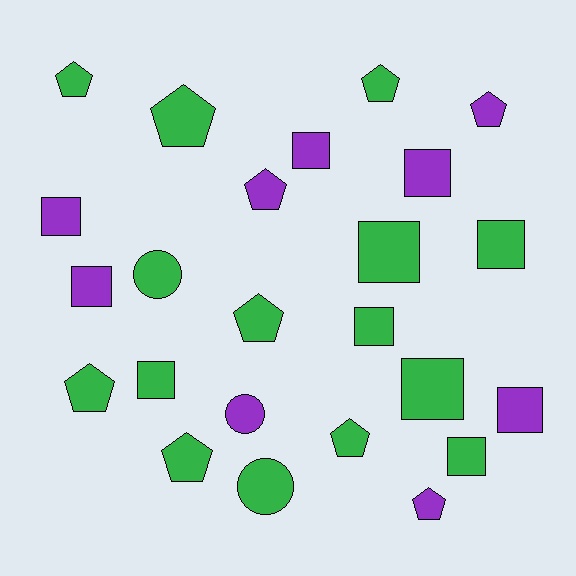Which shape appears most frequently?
Square, with 11 objects.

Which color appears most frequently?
Green, with 15 objects.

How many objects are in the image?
There are 24 objects.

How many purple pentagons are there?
There are 3 purple pentagons.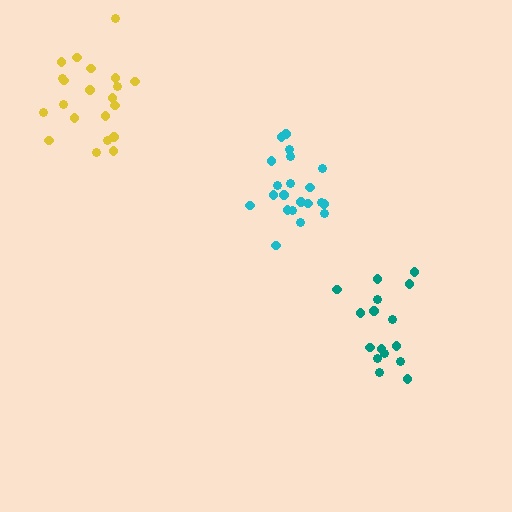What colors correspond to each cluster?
The clusters are colored: teal, cyan, yellow.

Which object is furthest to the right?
The teal cluster is rightmost.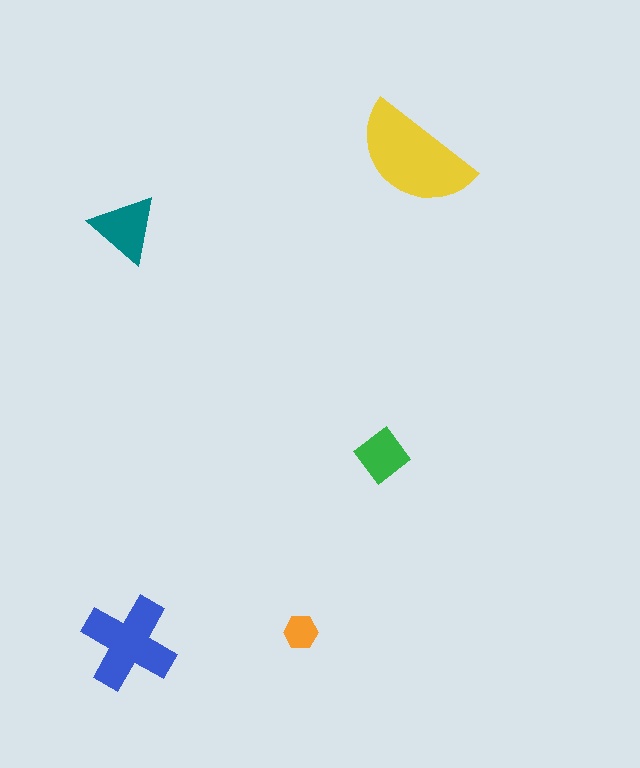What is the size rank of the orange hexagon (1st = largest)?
5th.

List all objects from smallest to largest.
The orange hexagon, the green diamond, the teal triangle, the blue cross, the yellow semicircle.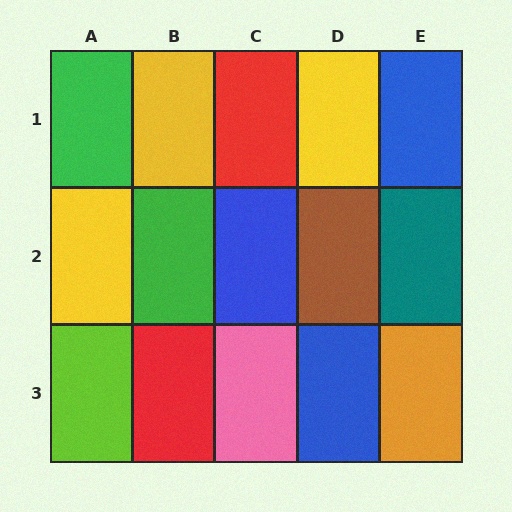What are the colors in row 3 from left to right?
Lime, red, pink, blue, orange.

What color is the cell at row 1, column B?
Yellow.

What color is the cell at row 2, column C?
Blue.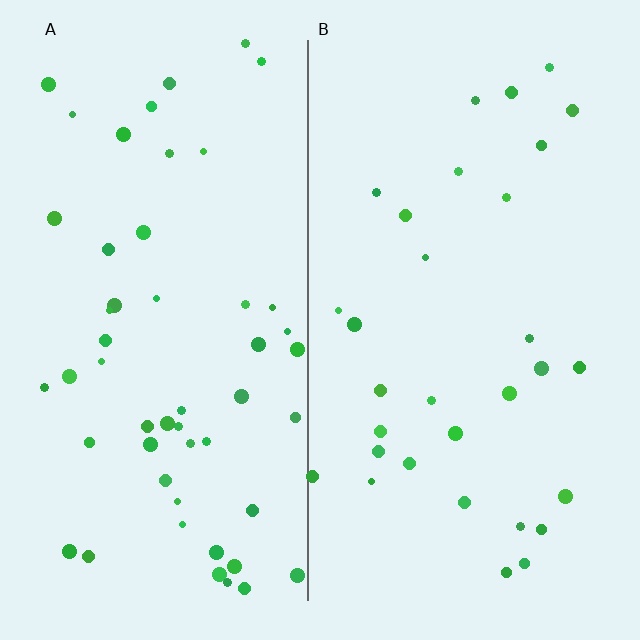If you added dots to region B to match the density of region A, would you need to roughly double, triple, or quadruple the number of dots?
Approximately double.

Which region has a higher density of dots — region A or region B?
A (the left).